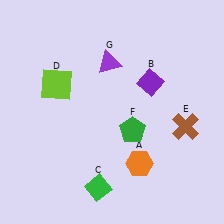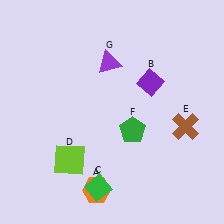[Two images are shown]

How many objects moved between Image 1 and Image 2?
2 objects moved between the two images.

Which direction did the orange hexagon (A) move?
The orange hexagon (A) moved left.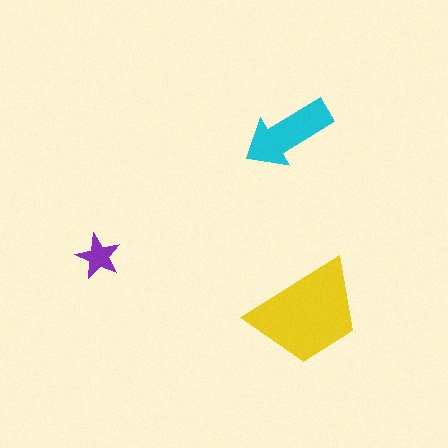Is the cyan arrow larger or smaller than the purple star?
Larger.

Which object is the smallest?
The purple star.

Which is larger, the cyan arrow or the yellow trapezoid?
The yellow trapezoid.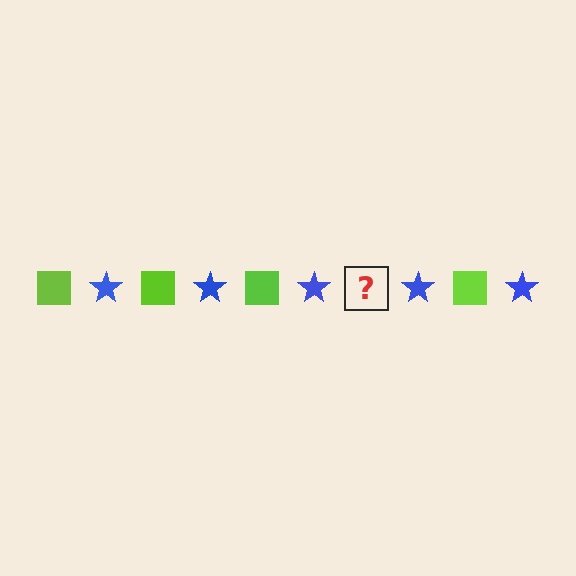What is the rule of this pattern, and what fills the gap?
The rule is that the pattern alternates between lime square and blue star. The gap should be filled with a lime square.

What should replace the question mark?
The question mark should be replaced with a lime square.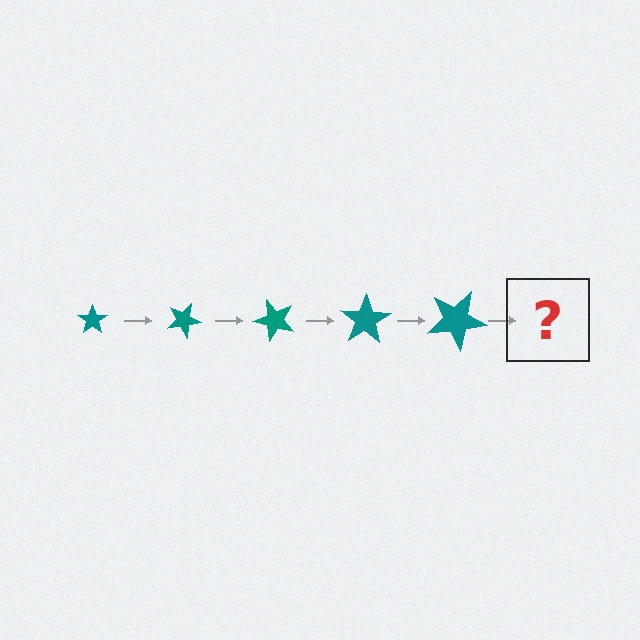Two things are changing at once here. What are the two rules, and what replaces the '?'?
The two rules are that the star grows larger each step and it rotates 25 degrees each step. The '?' should be a star, larger than the previous one and rotated 125 degrees from the start.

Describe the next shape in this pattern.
It should be a star, larger than the previous one and rotated 125 degrees from the start.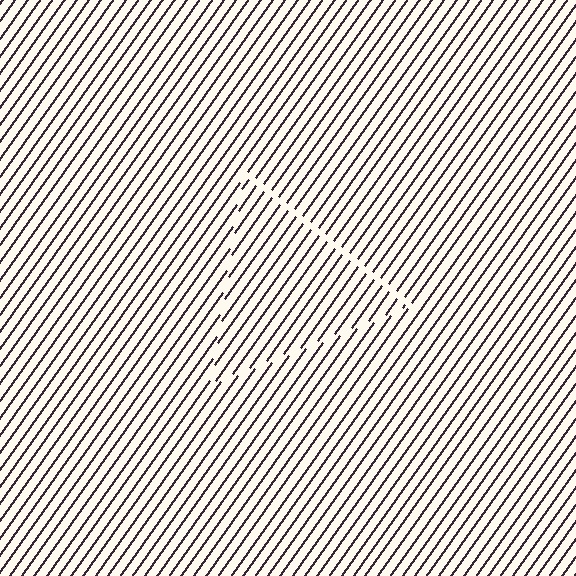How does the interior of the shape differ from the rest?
The interior of the shape contains the same grating, shifted by half a period — the contour is defined by the phase discontinuity where line-ends from the inner and outer gratings abut.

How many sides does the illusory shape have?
3 sides — the line-ends trace a triangle.